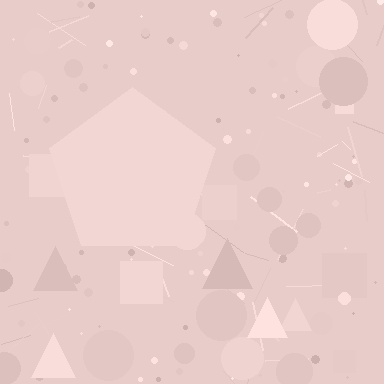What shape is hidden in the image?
A pentagon is hidden in the image.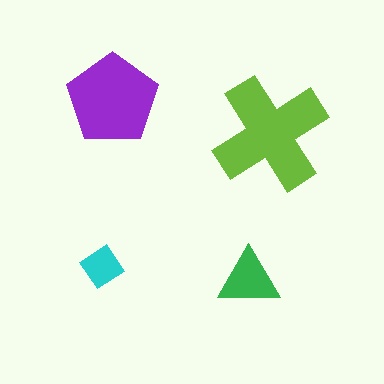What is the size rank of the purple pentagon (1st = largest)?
2nd.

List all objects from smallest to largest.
The cyan diamond, the green triangle, the purple pentagon, the lime cross.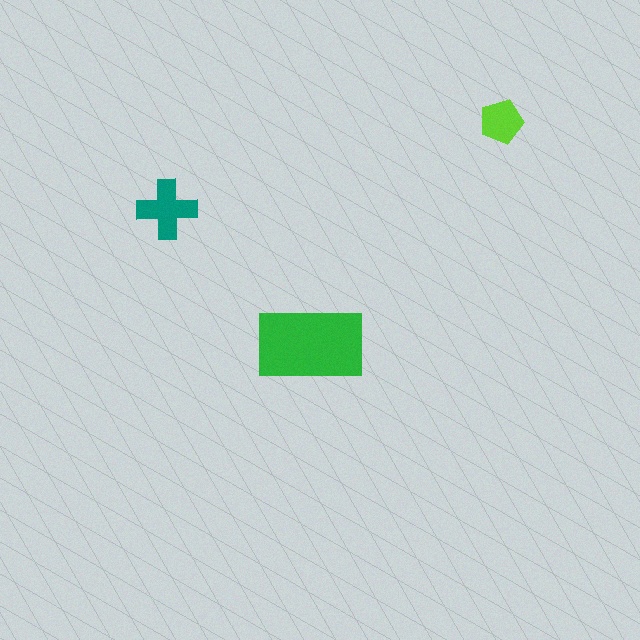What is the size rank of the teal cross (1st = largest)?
2nd.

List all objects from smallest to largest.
The lime pentagon, the teal cross, the green rectangle.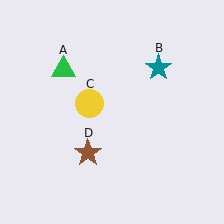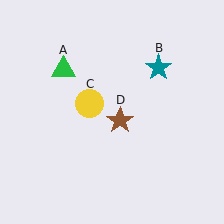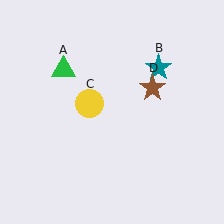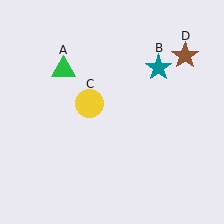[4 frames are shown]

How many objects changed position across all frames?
1 object changed position: brown star (object D).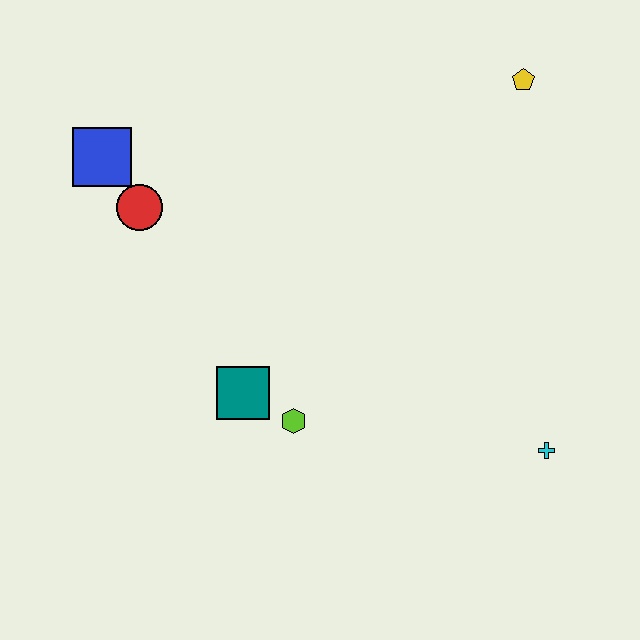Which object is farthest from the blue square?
The cyan cross is farthest from the blue square.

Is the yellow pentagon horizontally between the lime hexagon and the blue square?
No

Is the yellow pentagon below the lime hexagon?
No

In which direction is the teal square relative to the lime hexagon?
The teal square is to the left of the lime hexagon.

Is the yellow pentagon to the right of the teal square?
Yes